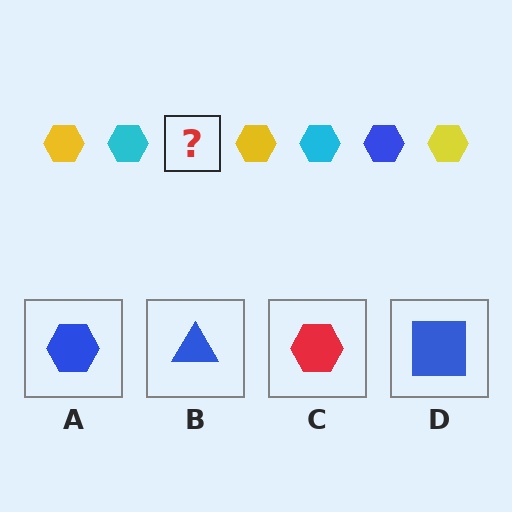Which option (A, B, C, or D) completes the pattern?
A.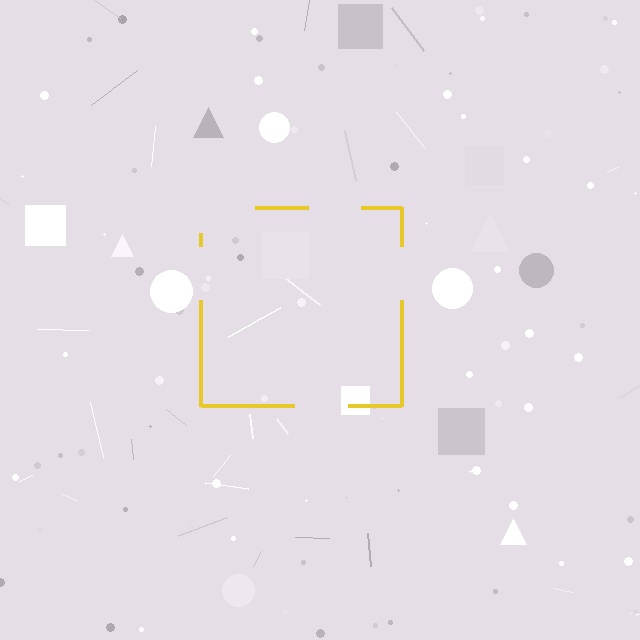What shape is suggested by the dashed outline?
The dashed outline suggests a square.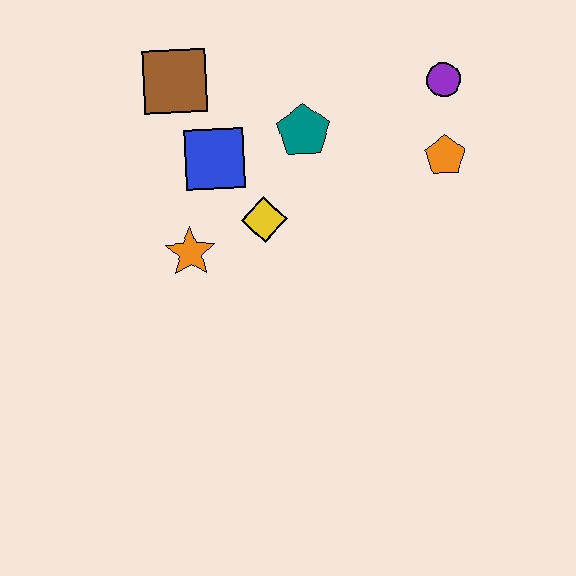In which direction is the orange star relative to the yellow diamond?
The orange star is to the left of the yellow diamond.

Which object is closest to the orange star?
The yellow diamond is closest to the orange star.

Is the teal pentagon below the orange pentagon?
No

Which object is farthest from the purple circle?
The orange star is farthest from the purple circle.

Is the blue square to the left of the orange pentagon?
Yes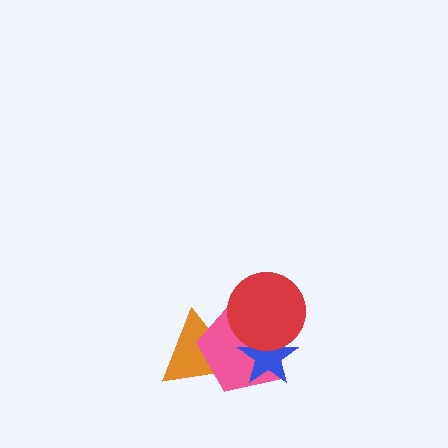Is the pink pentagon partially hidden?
Yes, it is partially covered by another shape.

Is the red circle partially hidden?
No, no other shape covers it.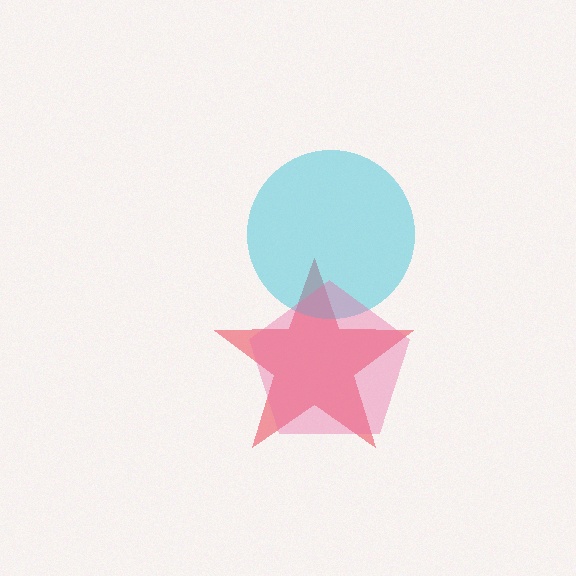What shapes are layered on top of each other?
The layered shapes are: a red star, a cyan circle, a pink pentagon.